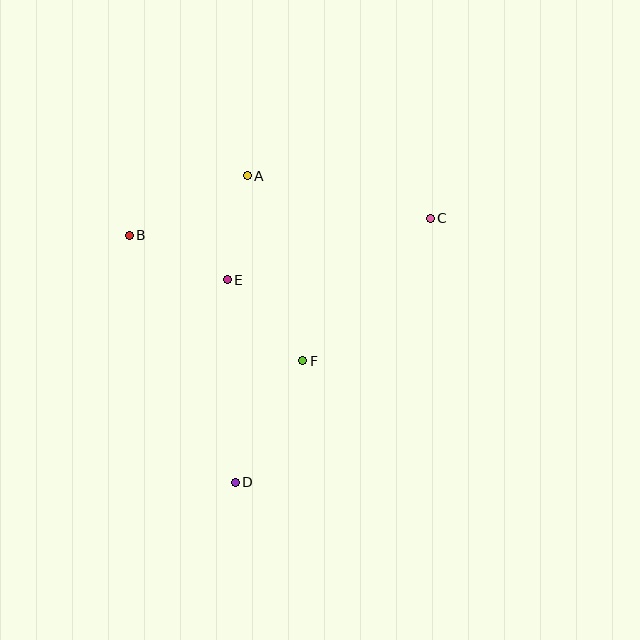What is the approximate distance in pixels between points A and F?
The distance between A and F is approximately 193 pixels.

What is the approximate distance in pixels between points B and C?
The distance between B and C is approximately 301 pixels.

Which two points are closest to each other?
Points A and E are closest to each other.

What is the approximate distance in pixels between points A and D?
The distance between A and D is approximately 307 pixels.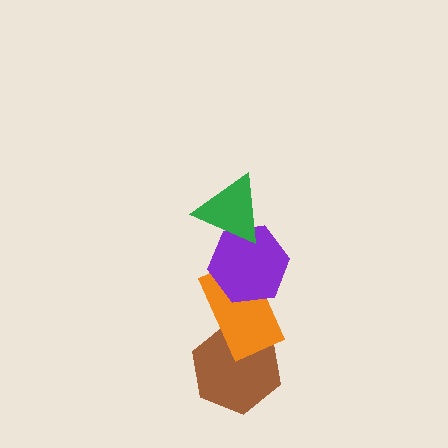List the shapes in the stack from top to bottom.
From top to bottom: the green triangle, the purple hexagon, the orange rectangle, the brown hexagon.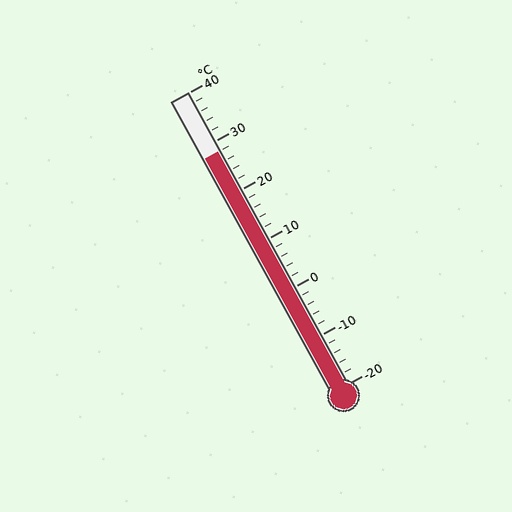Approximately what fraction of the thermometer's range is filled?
The thermometer is filled to approximately 80% of its range.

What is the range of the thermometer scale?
The thermometer scale ranges from -20°C to 40°C.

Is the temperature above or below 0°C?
The temperature is above 0°C.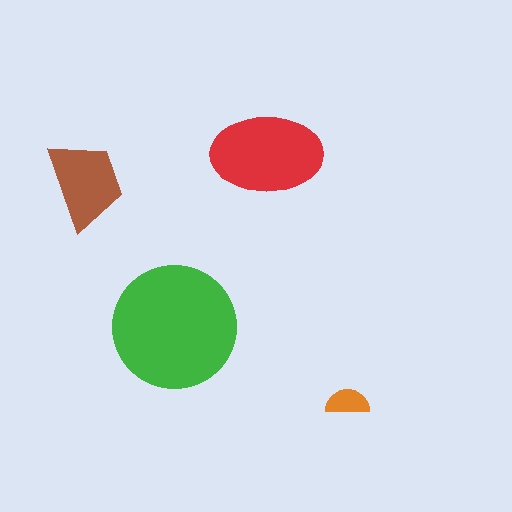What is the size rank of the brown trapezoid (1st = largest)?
3rd.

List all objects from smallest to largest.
The orange semicircle, the brown trapezoid, the red ellipse, the green circle.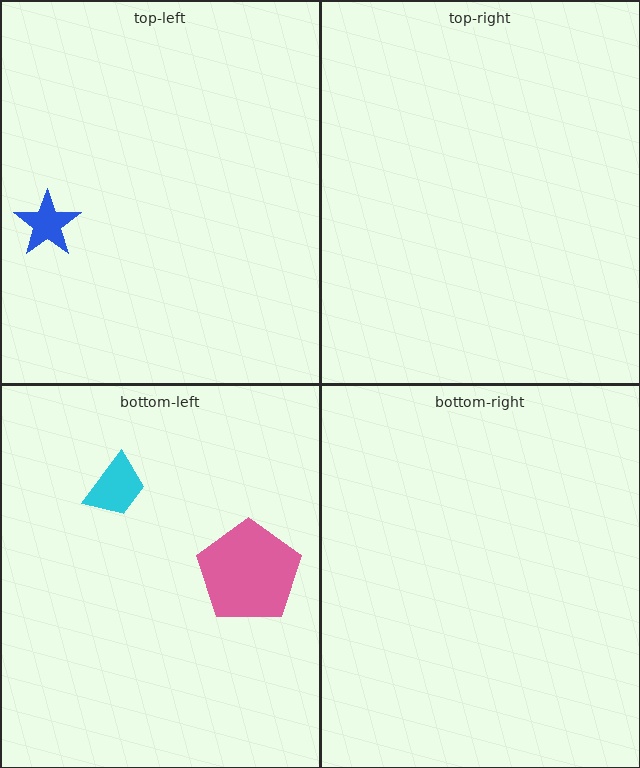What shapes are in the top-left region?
The blue star.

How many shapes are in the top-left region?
1.